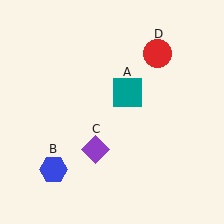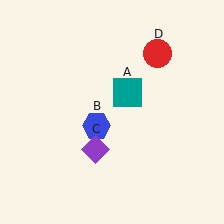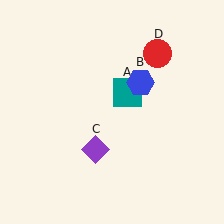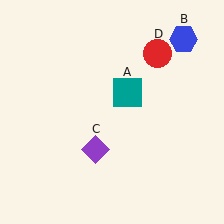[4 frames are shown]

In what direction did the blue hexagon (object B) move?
The blue hexagon (object B) moved up and to the right.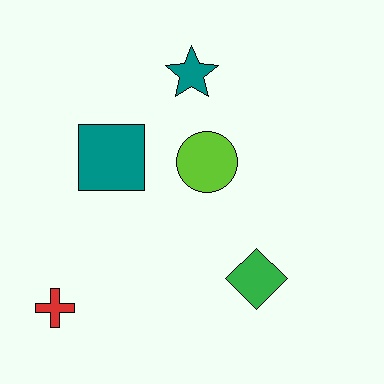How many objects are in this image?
There are 5 objects.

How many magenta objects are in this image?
There are no magenta objects.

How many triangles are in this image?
There are no triangles.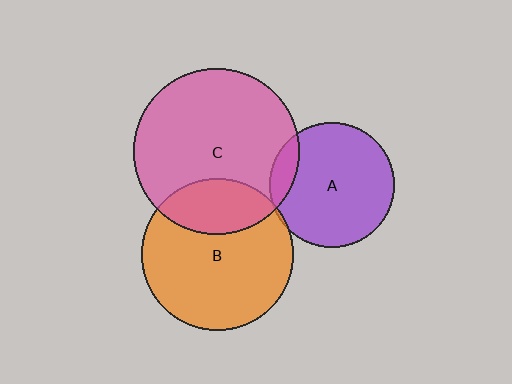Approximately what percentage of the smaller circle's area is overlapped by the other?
Approximately 25%.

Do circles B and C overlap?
Yes.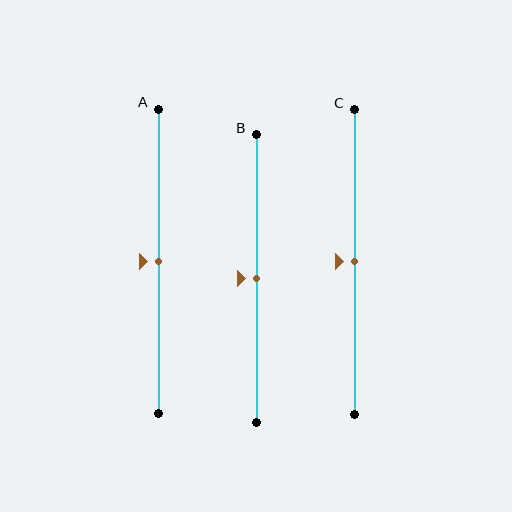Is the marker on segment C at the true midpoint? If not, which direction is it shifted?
Yes, the marker on segment C is at the true midpoint.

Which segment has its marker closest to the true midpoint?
Segment A has its marker closest to the true midpoint.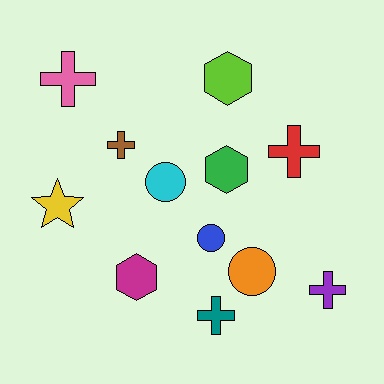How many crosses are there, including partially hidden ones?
There are 5 crosses.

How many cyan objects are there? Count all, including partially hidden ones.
There is 1 cyan object.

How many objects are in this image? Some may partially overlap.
There are 12 objects.